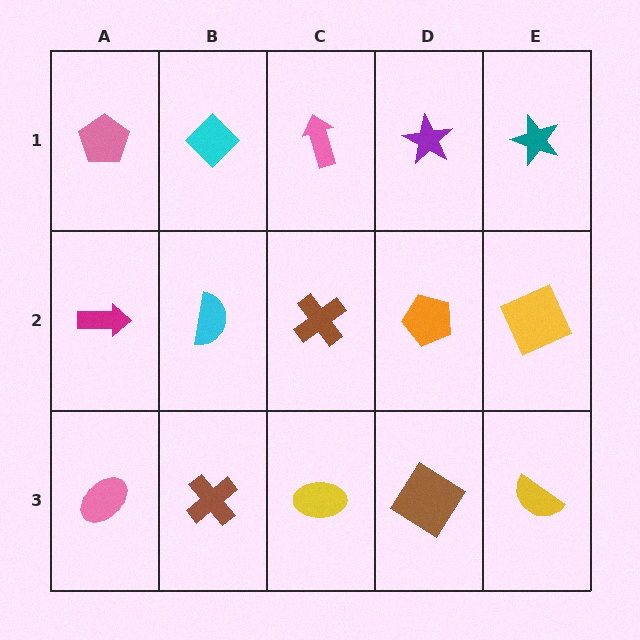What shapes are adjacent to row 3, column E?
A yellow square (row 2, column E), a brown diamond (row 3, column D).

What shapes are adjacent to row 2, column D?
A purple star (row 1, column D), a brown diamond (row 3, column D), a brown cross (row 2, column C), a yellow square (row 2, column E).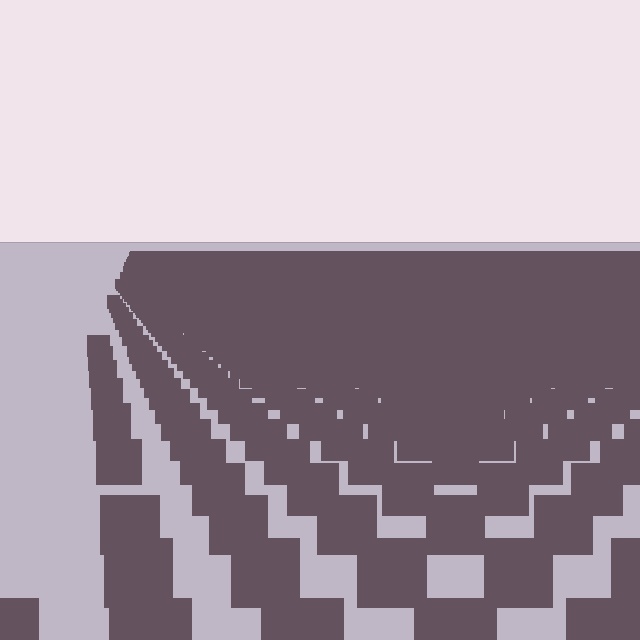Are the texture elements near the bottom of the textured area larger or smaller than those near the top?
Larger. Near the bottom, elements are closer to the viewer and appear at a bigger on-screen size.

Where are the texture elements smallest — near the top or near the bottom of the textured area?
Near the top.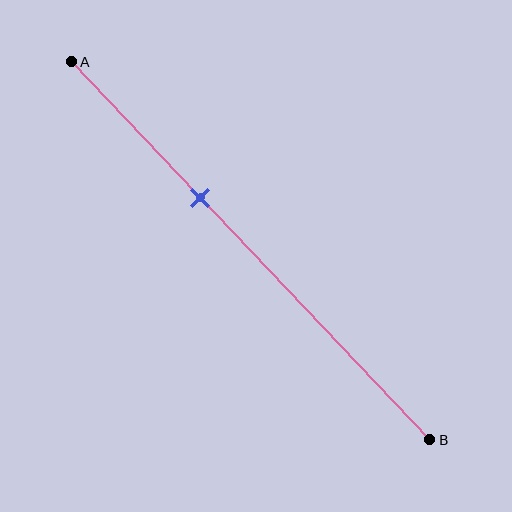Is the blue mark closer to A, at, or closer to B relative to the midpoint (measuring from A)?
The blue mark is closer to point A than the midpoint of segment AB.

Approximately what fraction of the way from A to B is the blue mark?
The blue mark is approximately 35% of the way from A to B.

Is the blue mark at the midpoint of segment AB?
No, the mark is at about 35% from A, not at the 50% midpoint.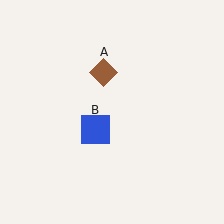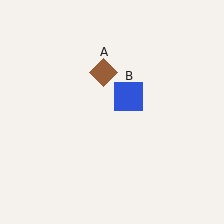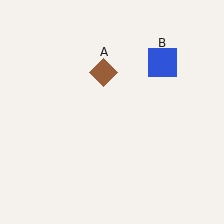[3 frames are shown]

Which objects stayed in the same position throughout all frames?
Brown diamond (object A) remained stationary.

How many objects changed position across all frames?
1 object changed position: blue square (object B).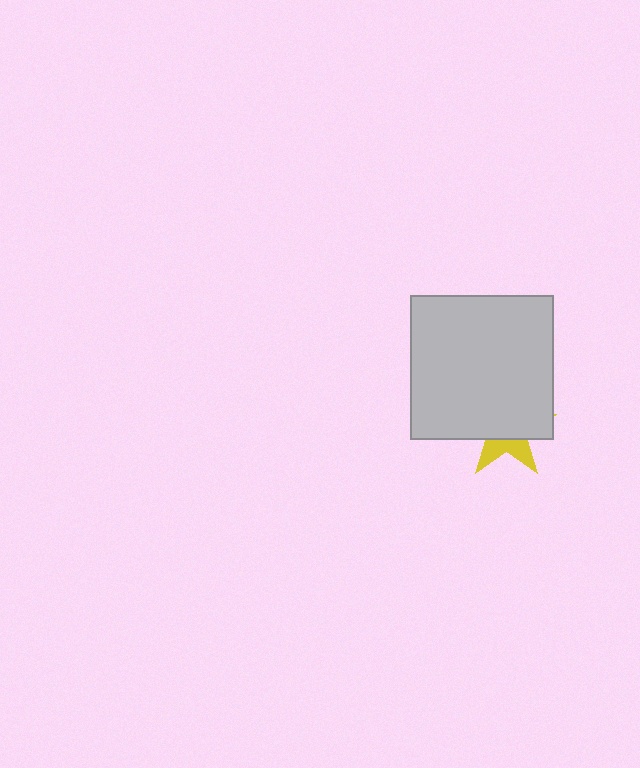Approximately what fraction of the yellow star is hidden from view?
Roughly 67% of the yellow star is hidden behind the light gray square.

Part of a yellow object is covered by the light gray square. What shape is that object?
It is a star.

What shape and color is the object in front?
The object in front is a light gray square.